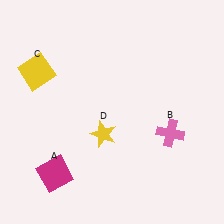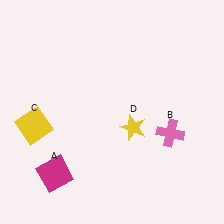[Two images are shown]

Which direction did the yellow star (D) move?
The yellow star (D) moved right.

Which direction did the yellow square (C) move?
The yellow square (C) moved down.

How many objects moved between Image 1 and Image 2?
2 objects moved between the two images.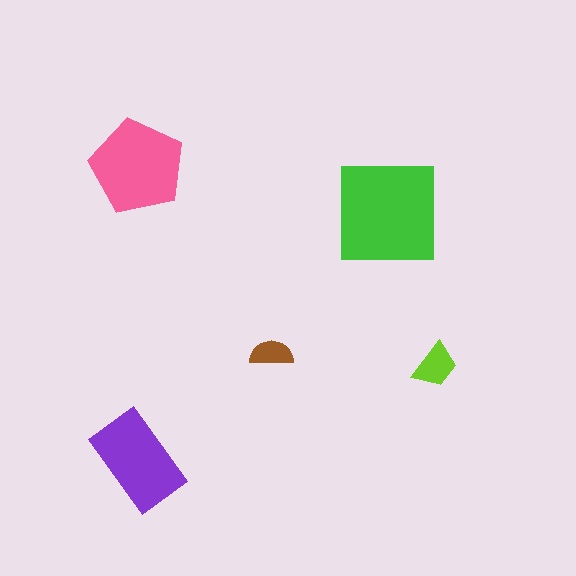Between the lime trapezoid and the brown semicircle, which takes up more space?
The lime trapezoid.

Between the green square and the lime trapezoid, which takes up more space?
The green square.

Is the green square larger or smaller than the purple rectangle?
Larger.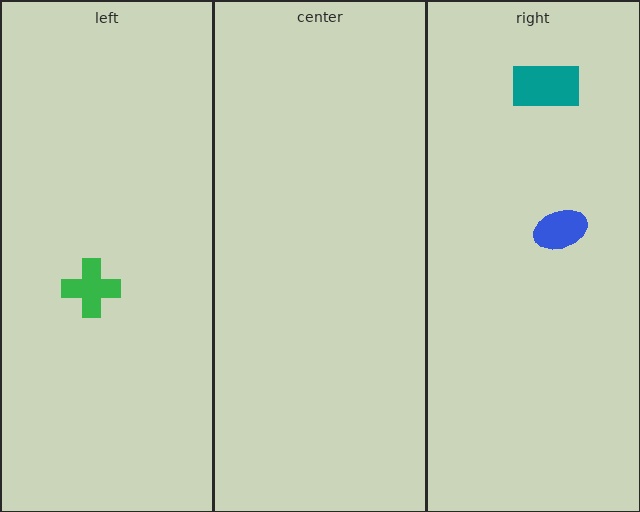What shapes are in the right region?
The teal rectangle, the blue ellipse.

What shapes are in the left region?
The green cross.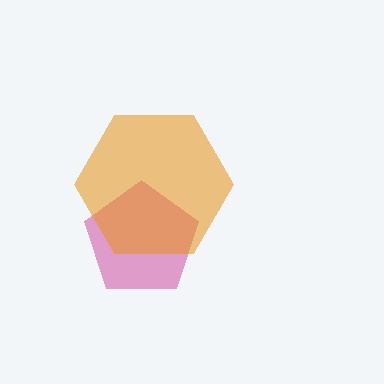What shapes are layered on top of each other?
The layered shapes are: a magenta pentagon, an orange hexagon.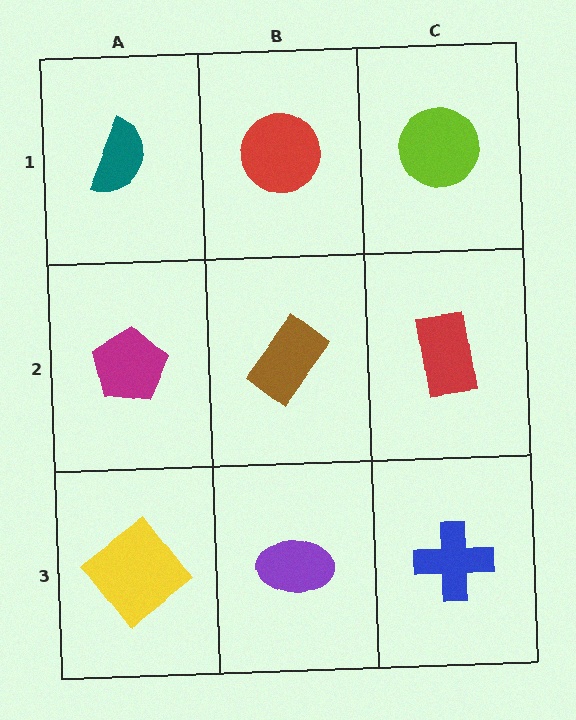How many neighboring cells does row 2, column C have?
3.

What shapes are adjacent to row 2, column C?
A lime circle (row 1, column C), a blue cross (row 3, column C), a brown rectangle (row 2, column B).